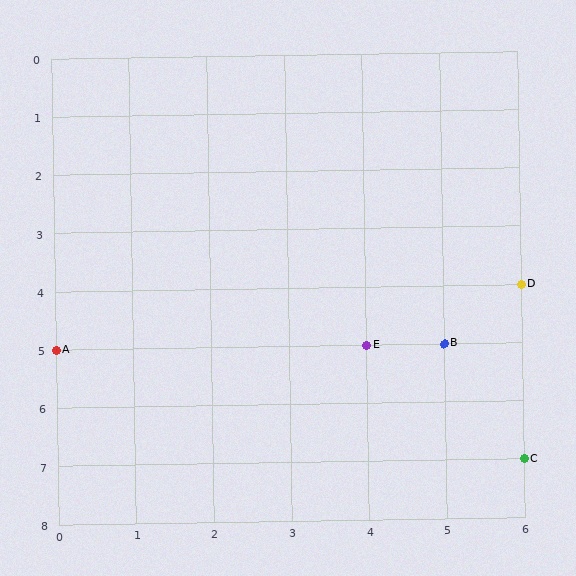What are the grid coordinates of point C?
Point C is at grid coordinates (6, 7).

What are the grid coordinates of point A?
Point A is at grid coordinates (0, 5).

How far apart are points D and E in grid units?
Points D and E are 2 columns and 1 row apart (about 2.2 grid units diagonally).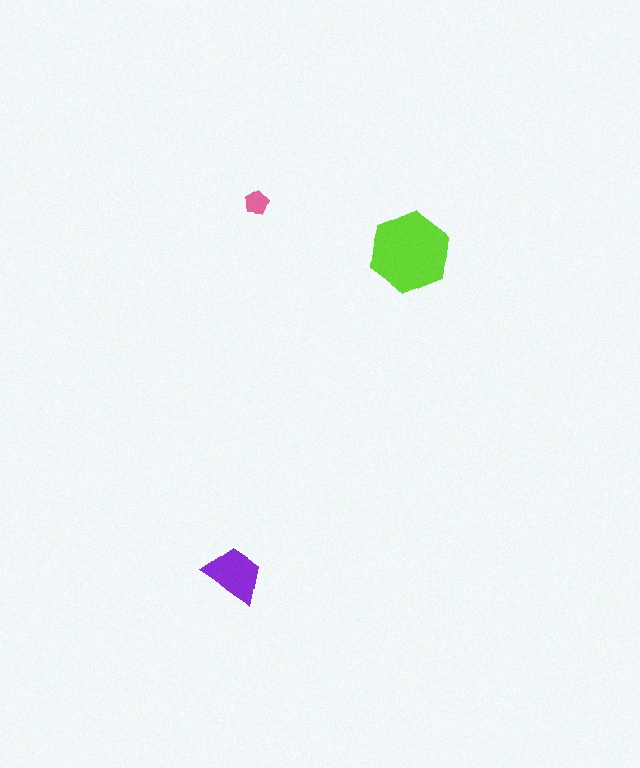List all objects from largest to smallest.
The lime hexagon, the purple trapezoid, the pink pentagon.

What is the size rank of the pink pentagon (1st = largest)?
3rd.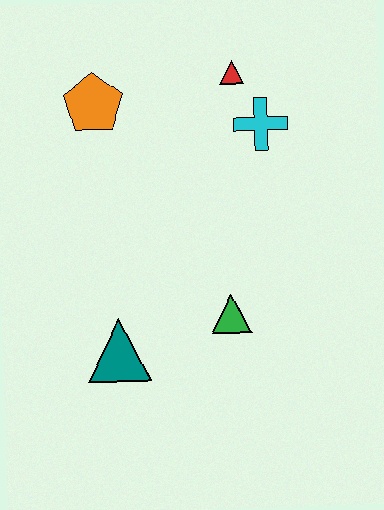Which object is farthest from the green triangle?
The orange pentagon is farthest from the green triangle.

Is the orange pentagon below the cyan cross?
No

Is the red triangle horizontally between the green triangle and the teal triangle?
No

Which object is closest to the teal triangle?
The green triangle is closest to the teal triangle.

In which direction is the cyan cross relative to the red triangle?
The cyan cross is below the red triangle.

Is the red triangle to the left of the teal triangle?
No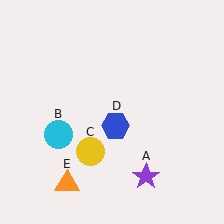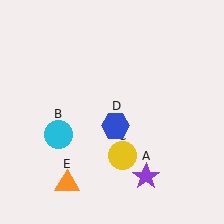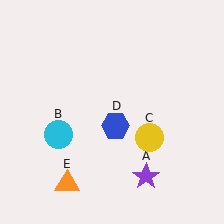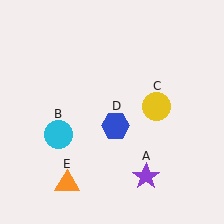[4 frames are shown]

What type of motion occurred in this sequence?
The yellow circle (object C) rotated counterclockwise around the center of the scene.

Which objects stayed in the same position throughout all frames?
Purple star (object A) and cyan circle (object B) and blue hexagon (object D) and orange triangle (object E) remained stationary.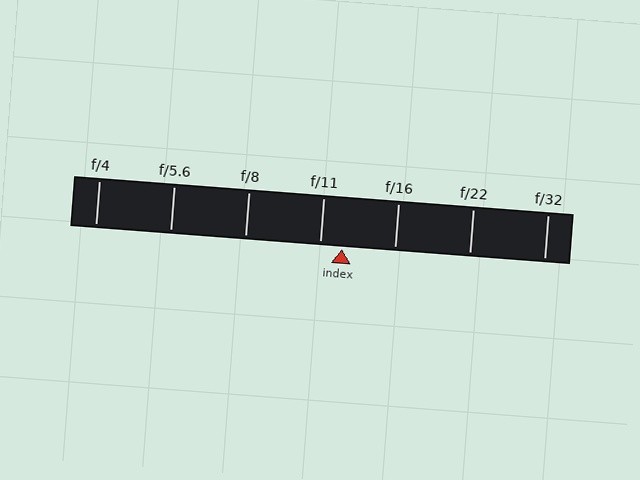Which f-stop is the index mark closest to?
The index mark is closest to f/11.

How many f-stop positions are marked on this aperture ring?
There are 7 f-stop positions marked.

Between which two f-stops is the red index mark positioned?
The index mark is between f/11 and f/16.